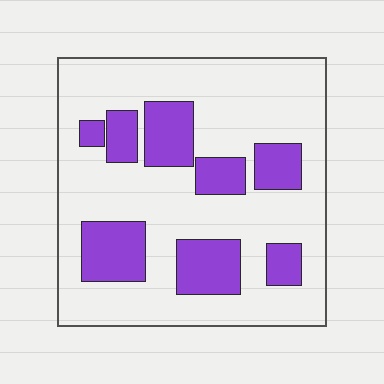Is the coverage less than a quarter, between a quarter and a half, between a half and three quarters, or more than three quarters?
Between a quarter and a half.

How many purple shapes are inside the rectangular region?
8.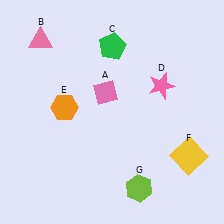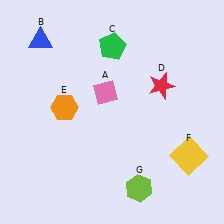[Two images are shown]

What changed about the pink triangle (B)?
In Image 1, B is pink. In Image 2, it changed to blue.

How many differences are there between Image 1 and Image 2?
There are 2 differences between the two images.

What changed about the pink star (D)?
In Image 1, D is pink. In Image 2, it changed to red.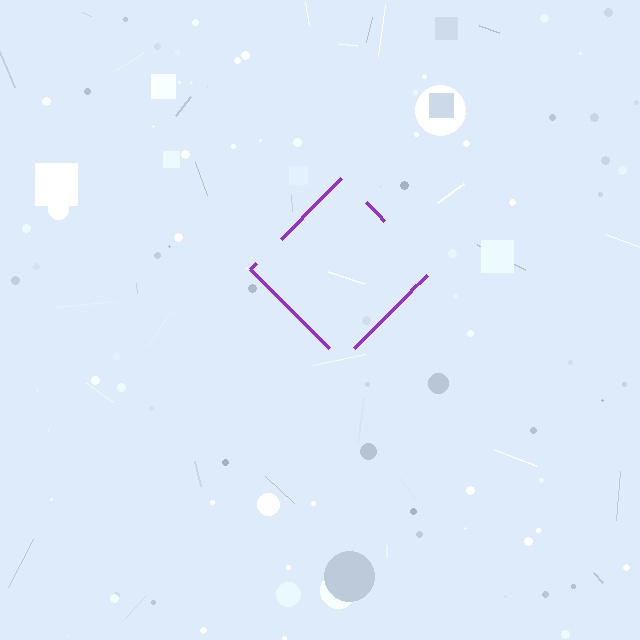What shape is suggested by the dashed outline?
The dashed outline suggests a diamond.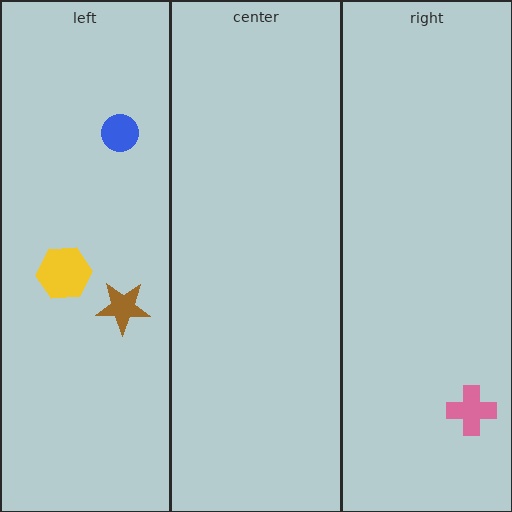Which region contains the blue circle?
The left region.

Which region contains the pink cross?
The right region.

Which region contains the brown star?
The left region.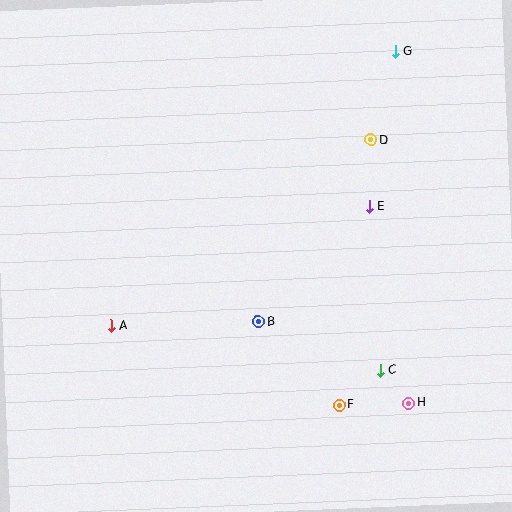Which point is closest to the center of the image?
Point B at (258, 322) is closest to the center.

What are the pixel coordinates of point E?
Point E is at (370, 206).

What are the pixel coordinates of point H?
Point H is at (409, 403).